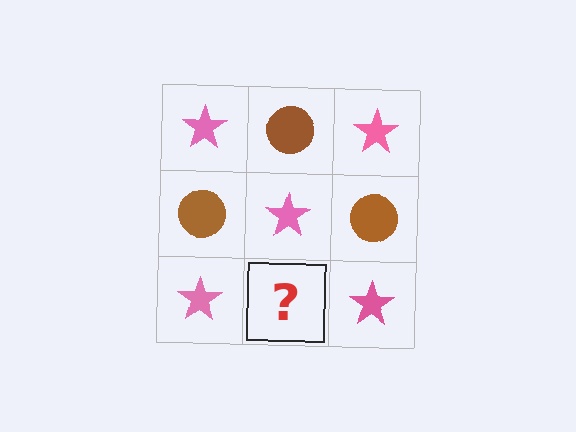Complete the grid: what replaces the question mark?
The question mark should be replaced with a brown circle.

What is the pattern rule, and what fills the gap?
The rule is that it alternates pink star and brown circle in a checkerboard pattern. The gap should be filled with a brown circle.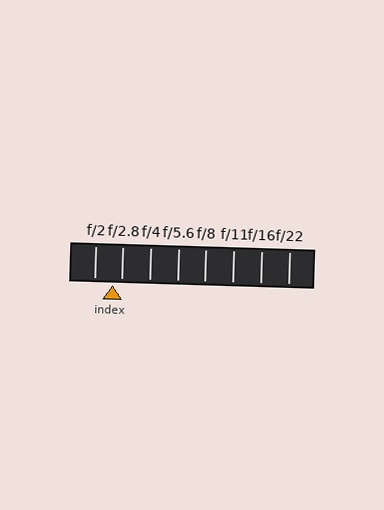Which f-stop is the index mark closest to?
The index mark is closest to f/2.8.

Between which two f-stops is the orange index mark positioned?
The index mark is between f/2 and f/2.8.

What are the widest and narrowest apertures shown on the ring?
The widest aperture shown is f/2 and the narrowest is f/22.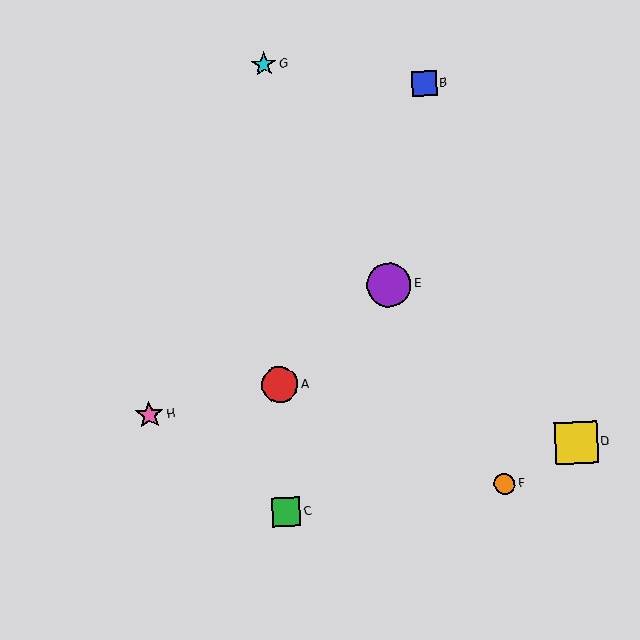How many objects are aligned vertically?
3 objects (A, C, G) are aligned vertically.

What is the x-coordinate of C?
Object C is at x≈286.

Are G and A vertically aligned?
Yes, both are at x≈264.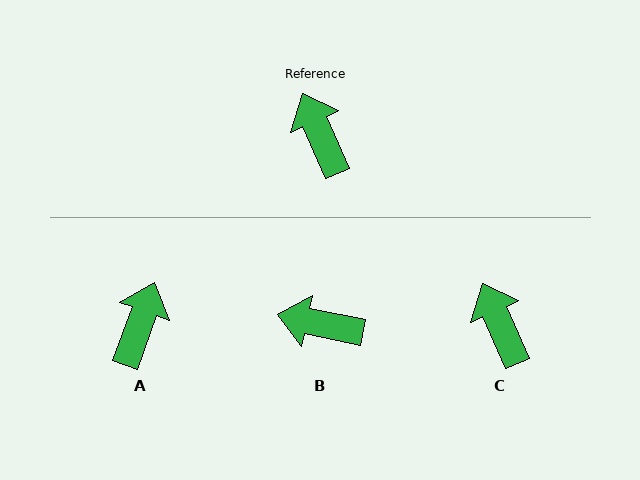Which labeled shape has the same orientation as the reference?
C.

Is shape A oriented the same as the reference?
No, it is off by about 44 degrees.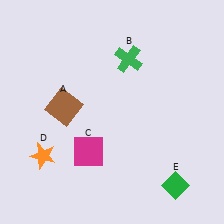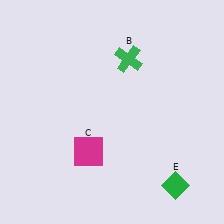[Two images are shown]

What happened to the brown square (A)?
The brown square (A) was removed in Image 2. It was in the top-left area of Image 1.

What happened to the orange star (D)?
The orange star (D) was removed in Image 2. It was in the bottom-left area of Image 1.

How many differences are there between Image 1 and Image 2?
There are 2 differences between the two images.